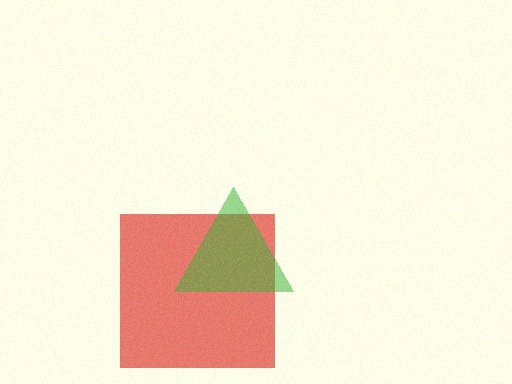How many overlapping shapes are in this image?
There are 2 overlapping shapes in the image.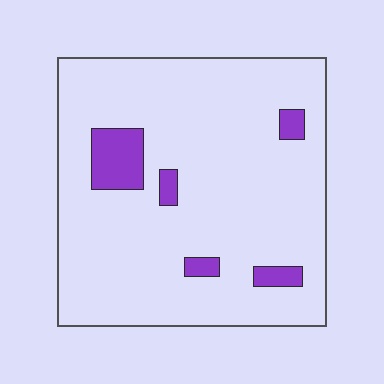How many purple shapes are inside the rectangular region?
5.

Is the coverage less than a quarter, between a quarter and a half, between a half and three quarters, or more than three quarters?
Less than a quarter.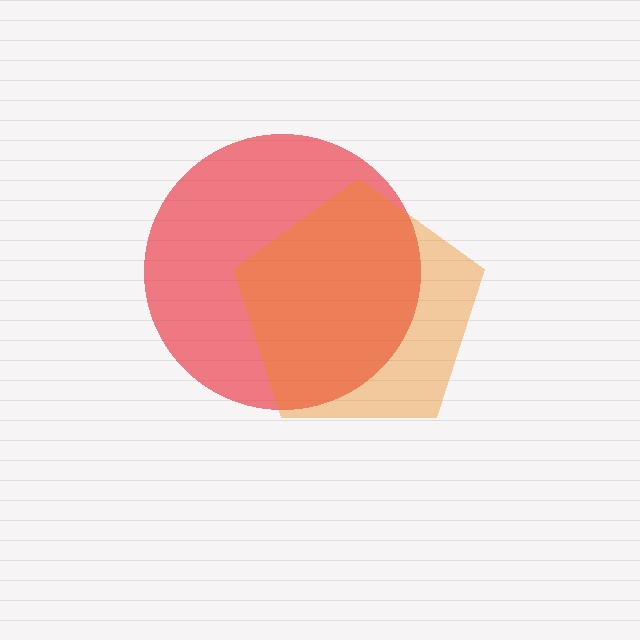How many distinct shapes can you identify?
There are 2 distinct shapes: a red circle, an orange pentagon.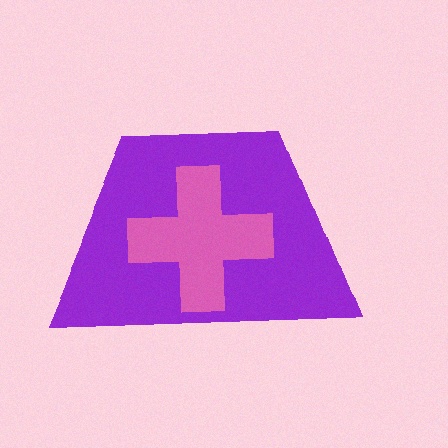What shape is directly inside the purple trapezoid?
The pink cross.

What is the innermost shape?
The pink cross.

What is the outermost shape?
The purple trapezoid.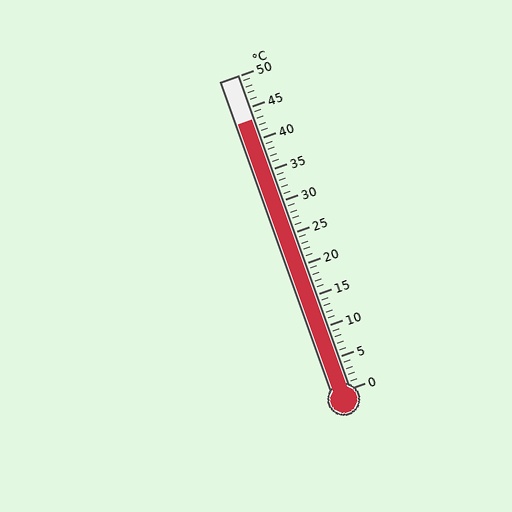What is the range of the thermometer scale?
The thermometer scale ranges from 0°C to 50°C.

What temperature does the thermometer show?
The thermometer shows approximately 43°C.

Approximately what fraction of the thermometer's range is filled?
The thermometer is filled to approximately 85% of its range.